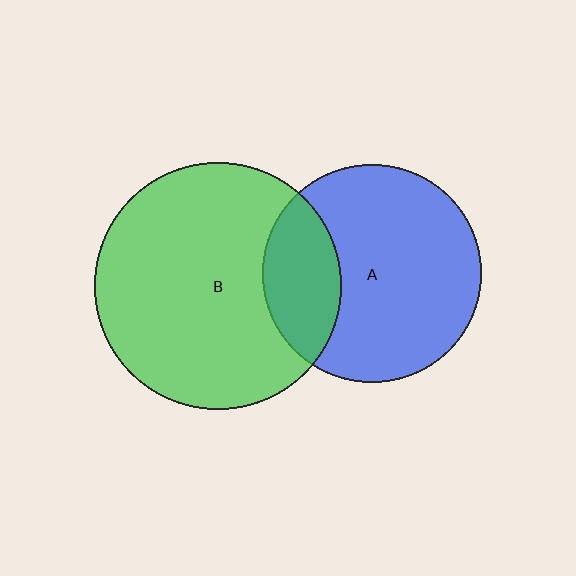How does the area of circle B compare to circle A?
Approximately 1.3 times.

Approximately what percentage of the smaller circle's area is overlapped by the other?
Approximately 25%.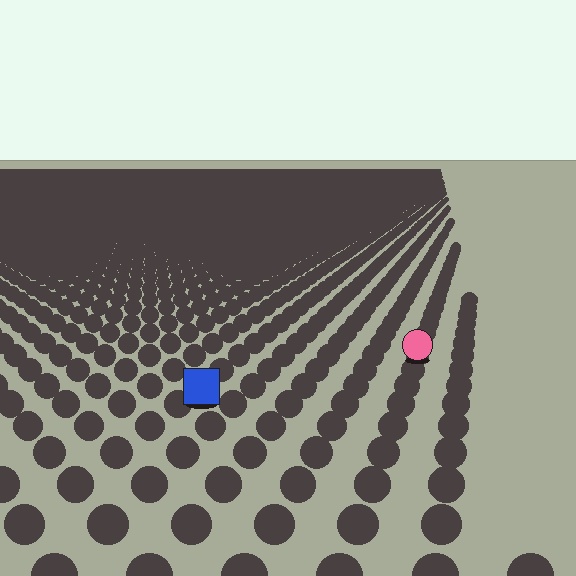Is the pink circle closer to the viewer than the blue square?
No. The blue square is closer — you can tell from the texture gradient: the ground texture is coarser near it.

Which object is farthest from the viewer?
The pink circle is farthest from the viewer. It appears smaller and the ground texture around it is denser.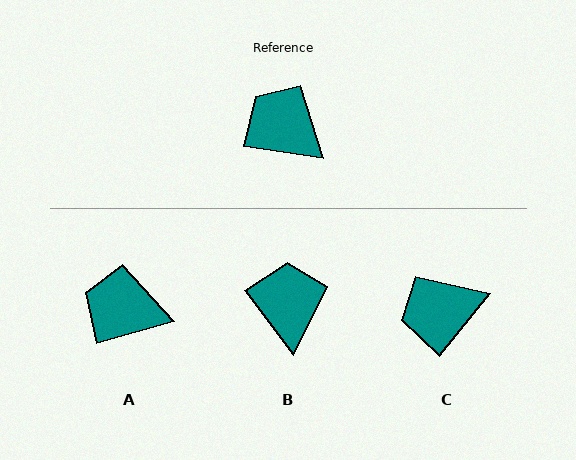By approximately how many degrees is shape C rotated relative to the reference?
Approximately 59 degrees counter-clockwise.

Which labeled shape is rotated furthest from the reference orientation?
C, about 59 degrees away.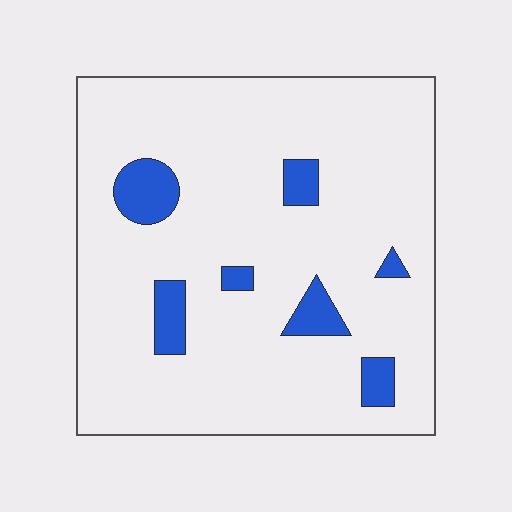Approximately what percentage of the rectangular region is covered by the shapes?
Approximately 10%.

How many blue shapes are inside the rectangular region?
7.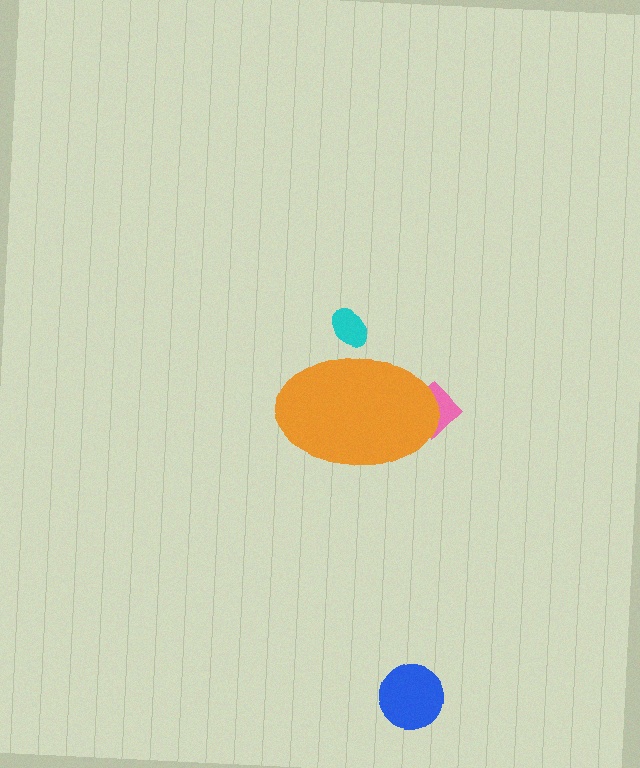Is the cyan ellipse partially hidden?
Yes, the cyan ellipse is partially hidden behind the orange ellipse.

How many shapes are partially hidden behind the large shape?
2 shapes are partially hidden.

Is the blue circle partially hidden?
No, the blue circle is fully visible.